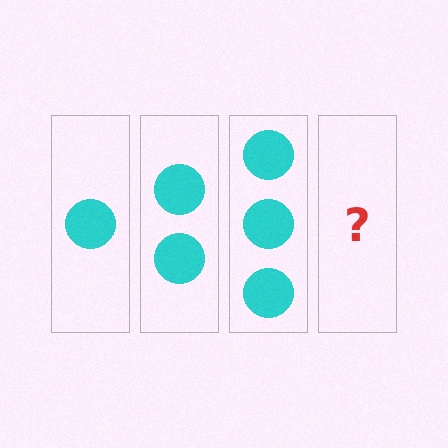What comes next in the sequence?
The next element should be 4 circles.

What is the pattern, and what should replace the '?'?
The pattern is that each step adds one more circle. The '?' should be 4 circles.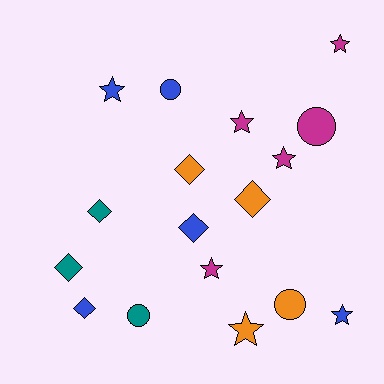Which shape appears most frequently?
Star, with 7 objects.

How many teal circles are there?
There is 1 teal circle.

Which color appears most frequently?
Magenta, with 5 objects.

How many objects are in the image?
There are 17 objects.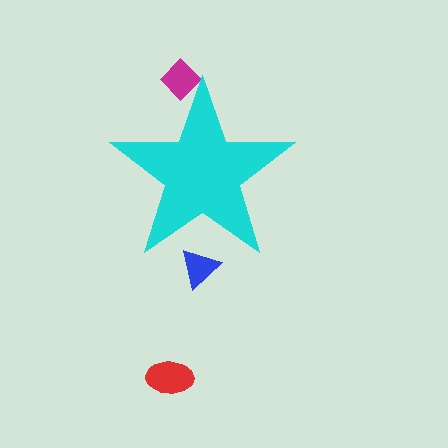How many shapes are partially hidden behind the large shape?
2 shapes are partially hidden.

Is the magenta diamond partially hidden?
Yes, the magenta diamond is partially hidden behind the cyan star.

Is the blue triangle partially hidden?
Yes, the blue triangle is partially hidden behind the cyan star.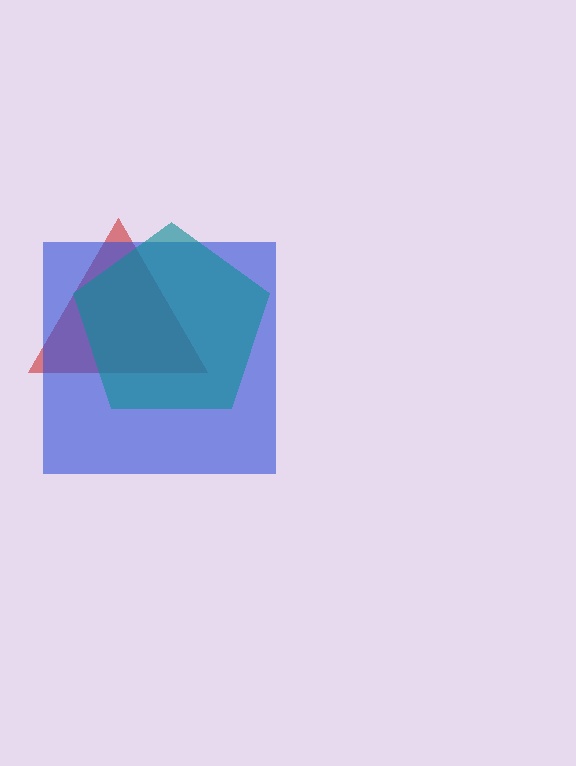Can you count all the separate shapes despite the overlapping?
Yes, there are 3 separate shapes.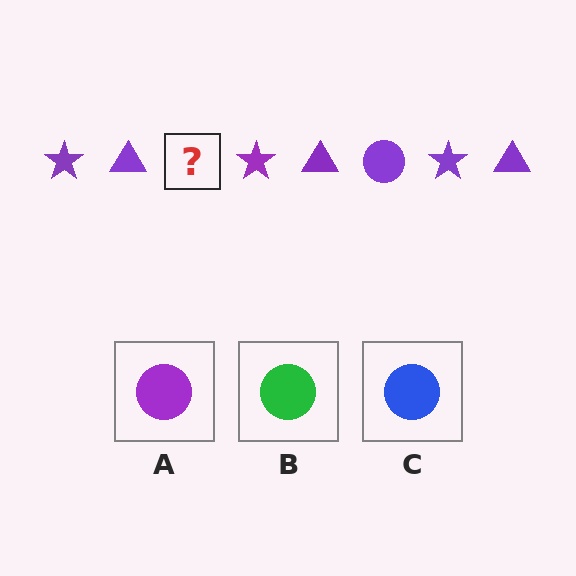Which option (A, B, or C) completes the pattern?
A.